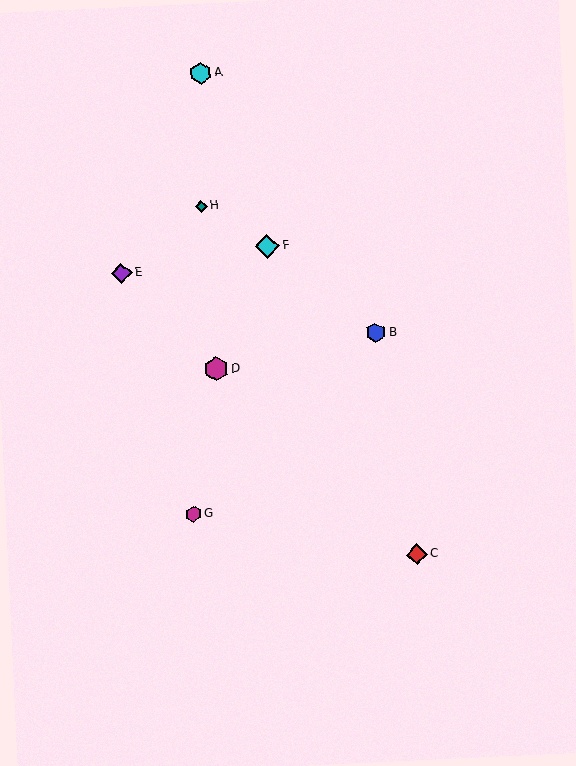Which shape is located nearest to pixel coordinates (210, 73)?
The cyan hexagon (labeled A) at (201, 73) is nearest to that location.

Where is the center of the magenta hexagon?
The center of the magenta hexagon is at (216, 369).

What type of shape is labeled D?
Shape D is a magenta hexagon.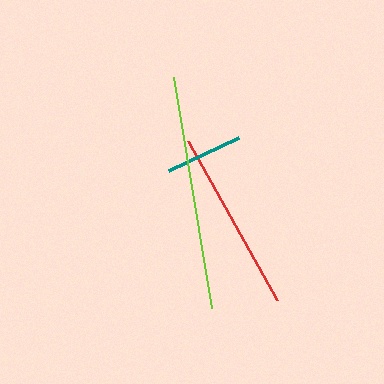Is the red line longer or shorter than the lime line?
The lime line is longer than the red line.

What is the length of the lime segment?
The lime segment is approximately 234 pixels long.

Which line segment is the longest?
The lime line is the longest at approximately 234 pixels.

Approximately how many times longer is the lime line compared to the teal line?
The lime line is approximately 3.0 times the length of the teal line.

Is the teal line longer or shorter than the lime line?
The lime line is longer than the teal line.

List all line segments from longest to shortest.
From longest to shortest: lime, red, teal.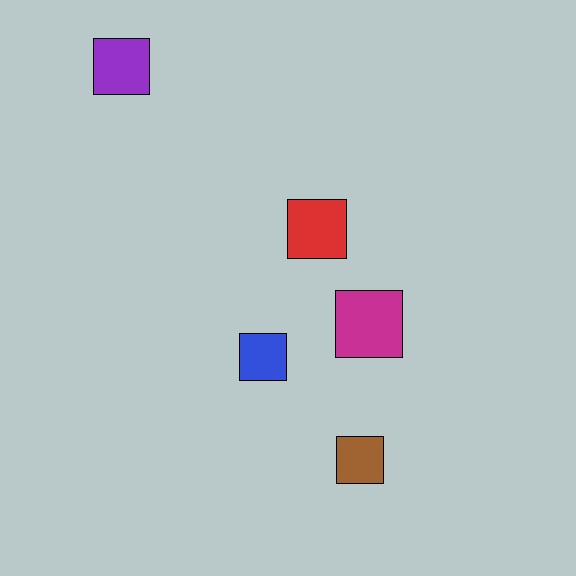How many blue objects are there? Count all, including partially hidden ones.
There is 1 blue object.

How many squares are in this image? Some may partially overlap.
There are 5 squares.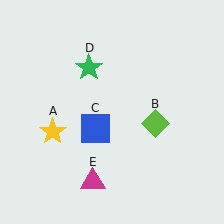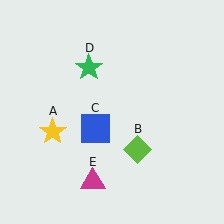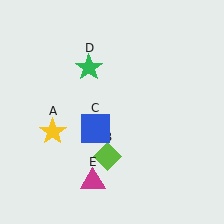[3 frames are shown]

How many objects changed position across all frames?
1 object changed position: lime diamond (object B).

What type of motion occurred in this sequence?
The lime diamond (object B) rotated clockwise around the center of the scene.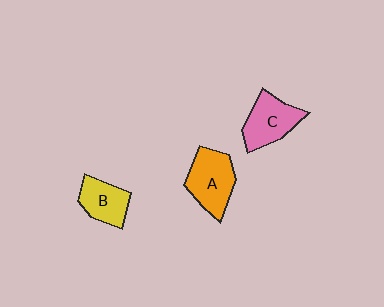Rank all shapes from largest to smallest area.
From largest to smallest: A (orange), C (pink), B (yellow).